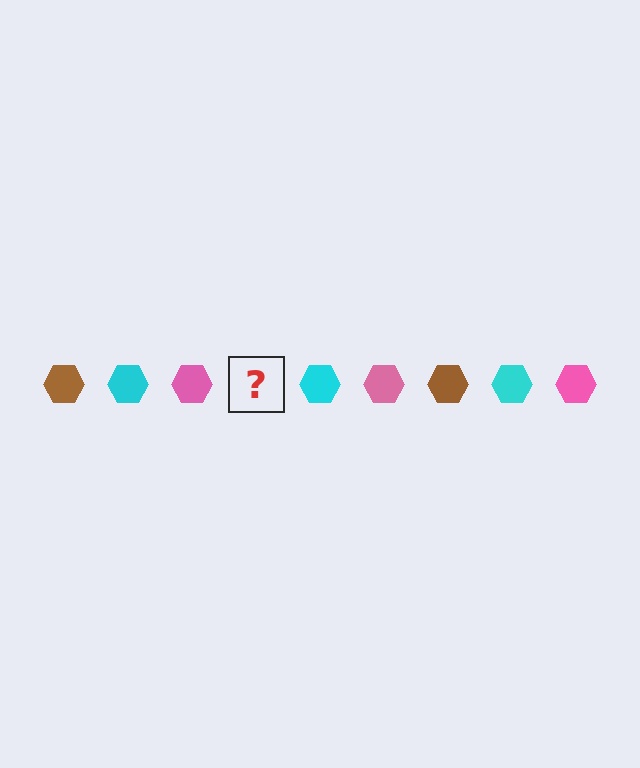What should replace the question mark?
The question mark should be replaced with a brown hexagon.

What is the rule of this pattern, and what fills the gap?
The rule is that the pattern cycles through brown, cyan, pink hexagons. The gap should be filled with a brown hexagon.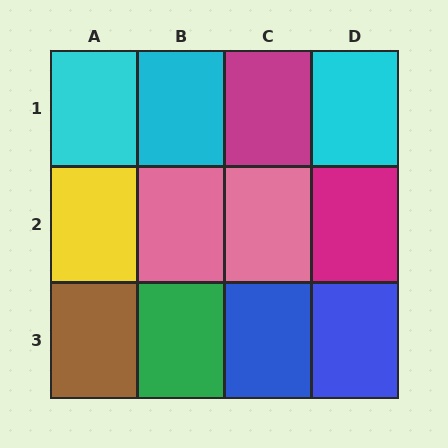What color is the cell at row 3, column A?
Brown.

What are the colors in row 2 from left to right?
Yellow, pink, pink, magenta.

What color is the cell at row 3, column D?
Blue.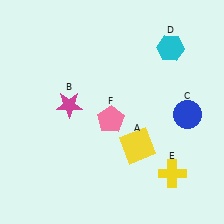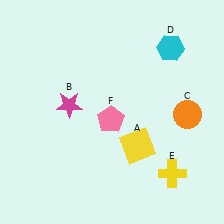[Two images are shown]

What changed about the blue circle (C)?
In Image 1, C is blue. In Image 2, it changed to orange.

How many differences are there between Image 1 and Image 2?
There is 1 difference between the two images.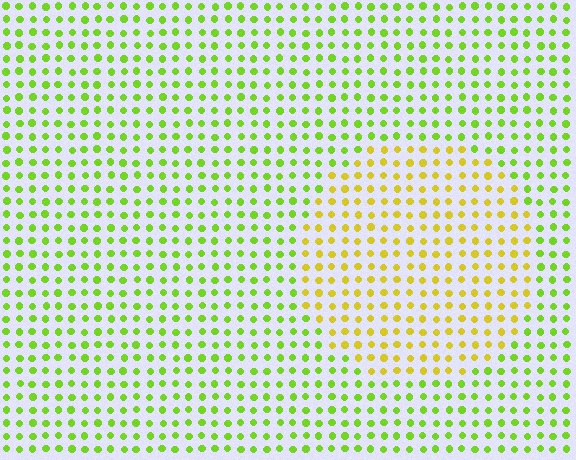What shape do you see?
I see a circle.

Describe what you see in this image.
The image is filled with small lime elements in a uniform arrangement. A circle-shaped region is visible where the elements are tinted to a slightly different hue, forming a subtle color boundary.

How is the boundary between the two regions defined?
The boundary is defined purely by a slight shift in hue (about 38 degrees). Spacing, size, and orientation are identical on both sides.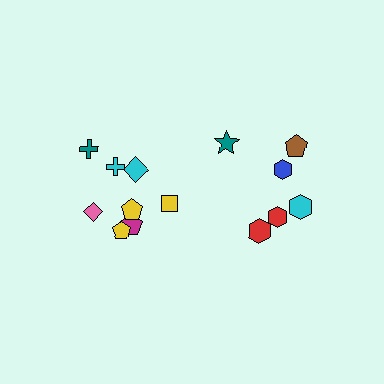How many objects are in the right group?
There are 6 objects.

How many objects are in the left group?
There are 8 objects.